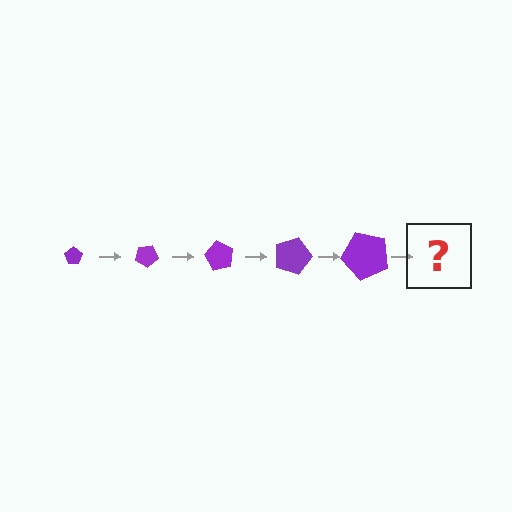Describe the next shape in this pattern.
It should be a pentagon, larger than the previous one and rotated 150 degrees from the start.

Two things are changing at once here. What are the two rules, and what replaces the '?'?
The two rules are that the pentagon grows larger each step and it rotates 30 degrees each step. The '?' should be a pentagon, larger than the previous one and rotated 150 degrees from the start.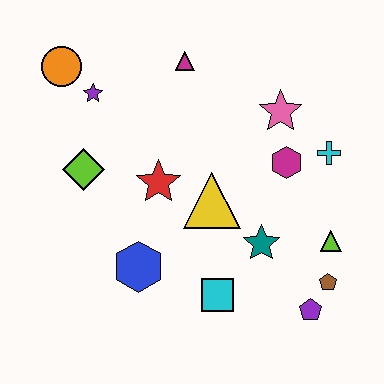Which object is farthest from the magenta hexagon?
The orange circle is farthest from the magenta hexagon.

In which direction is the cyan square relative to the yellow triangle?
The cyan square is below the yellow triangle.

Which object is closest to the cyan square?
The teal star is closest to the cyan square.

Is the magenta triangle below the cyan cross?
No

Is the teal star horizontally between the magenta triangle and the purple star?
No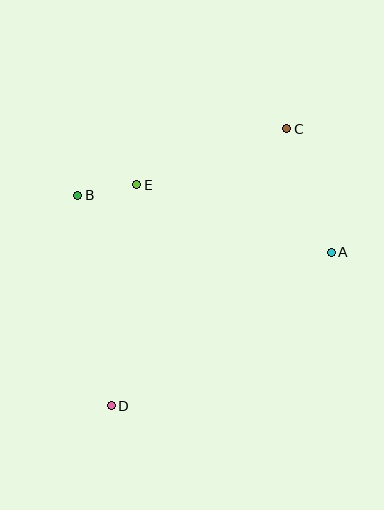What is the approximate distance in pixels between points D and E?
The distance between D and E is approximately 222 pixels.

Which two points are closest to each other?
Points B and E are closest to each other.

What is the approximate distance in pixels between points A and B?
The distance between A and B is approximately 260 pixels.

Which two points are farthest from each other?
Points C and D are farthest from each other.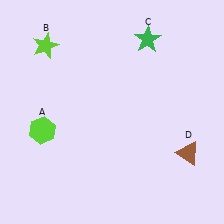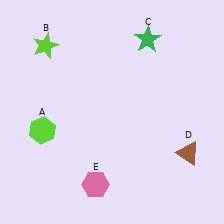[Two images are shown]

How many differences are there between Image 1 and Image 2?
There is 1 difference between the two images.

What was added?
A pink hexagon (E) was added in Image 2.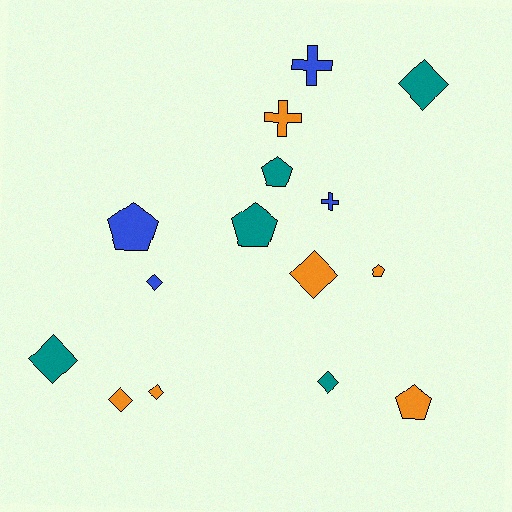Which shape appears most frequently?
Diamond, with 7 objects.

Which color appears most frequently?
Orange, with 6 objects.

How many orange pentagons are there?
There are 2 orange pentagons.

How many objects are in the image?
There are 15 objects.